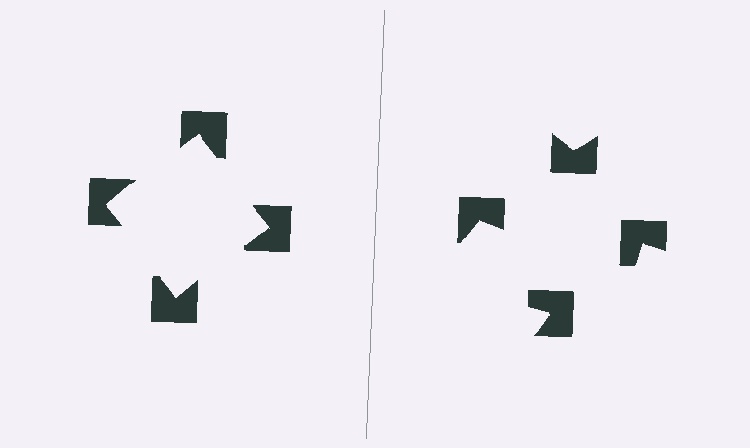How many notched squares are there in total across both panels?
8 — 4 on each side.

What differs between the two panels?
The notched squares are positioned identically on both sides; only the wedge orientations differ. On the left they align to a square; on the right they are misaligned.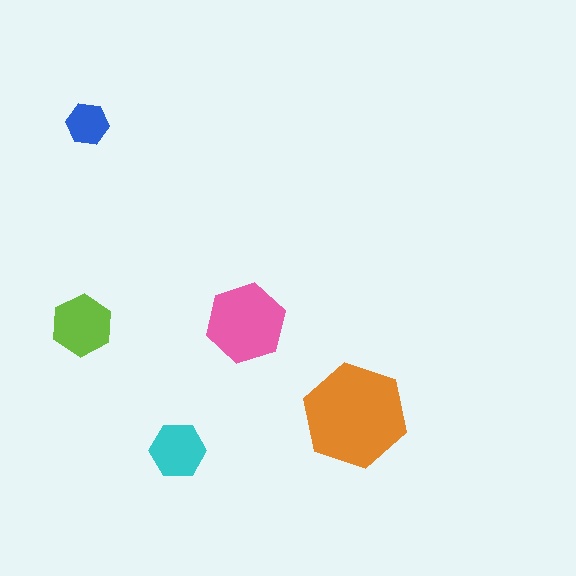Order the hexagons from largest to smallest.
the orange one, the pink one, the lime one, the cyan one, the blue one.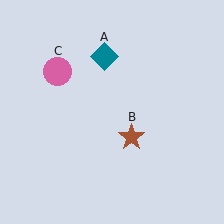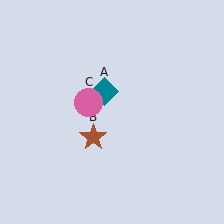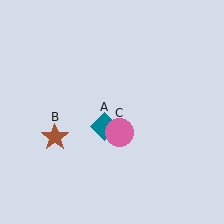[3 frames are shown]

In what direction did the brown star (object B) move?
The brown star (object B) moved left.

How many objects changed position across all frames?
3 objects changed position: teal diamond (object A), brown star (object B), pink circle (object C).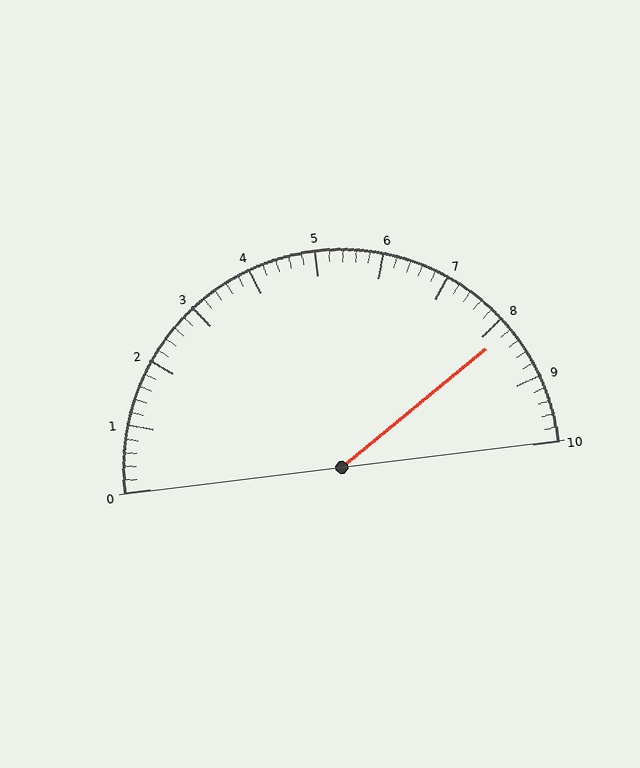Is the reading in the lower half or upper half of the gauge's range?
The reading is in the upper half of the range (0 to 10).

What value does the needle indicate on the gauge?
The needle indicates approximately 8.2.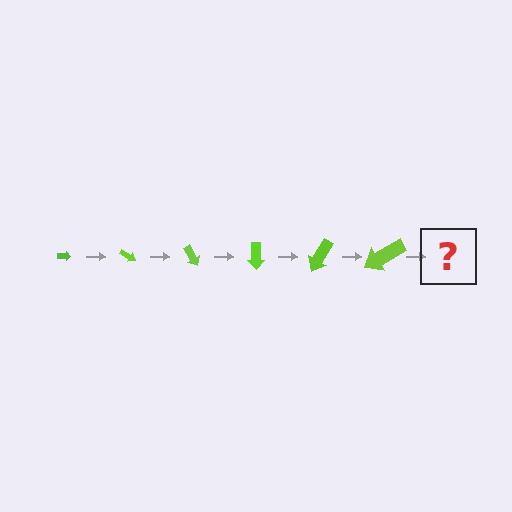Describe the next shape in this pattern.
It should be an arrow, larger than the previous one and rotated 180 degrees from the start.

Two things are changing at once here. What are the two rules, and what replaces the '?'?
The two rules are that the arrow grows larger each step and it rotates 30 degrees each step. The '?' should be an arrow, larger than the previous one and rotated 180 degrees from the start.